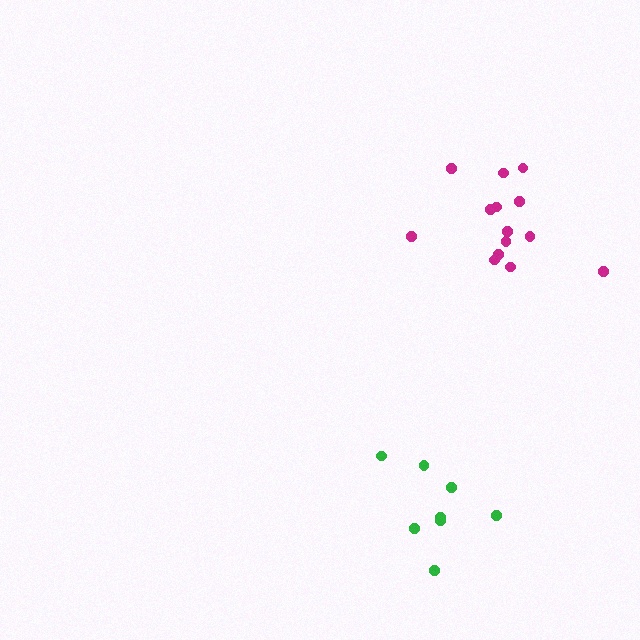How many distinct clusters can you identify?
There are 2 distinct clusters.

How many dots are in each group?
Group 1: 14 dots, Group 2: 8 dots (22 total).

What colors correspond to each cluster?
The clusters are colored: magenta, green.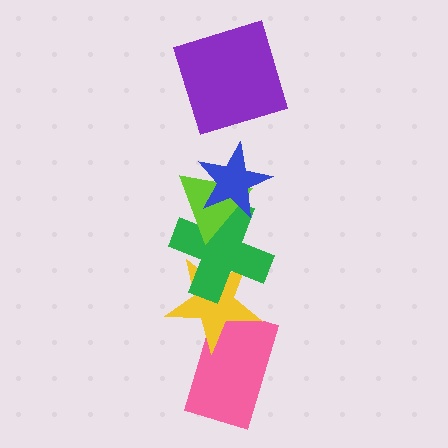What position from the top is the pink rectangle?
The pink rectangle is 6th from the top.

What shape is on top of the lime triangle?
The blue star is on top of the lime triangle.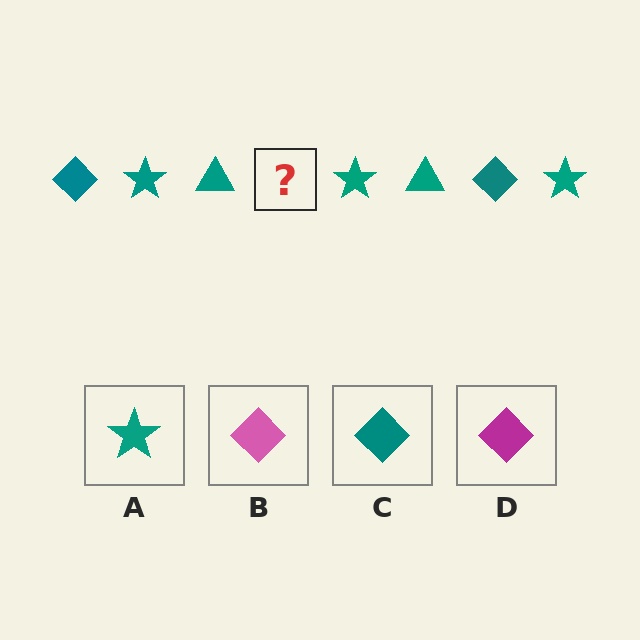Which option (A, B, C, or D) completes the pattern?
C.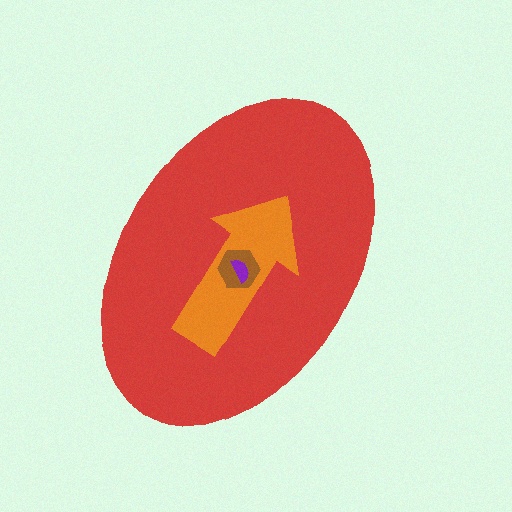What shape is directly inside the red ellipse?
The orange arrow.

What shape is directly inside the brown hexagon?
The purple semicircle.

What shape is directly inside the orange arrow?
The brown hexagon.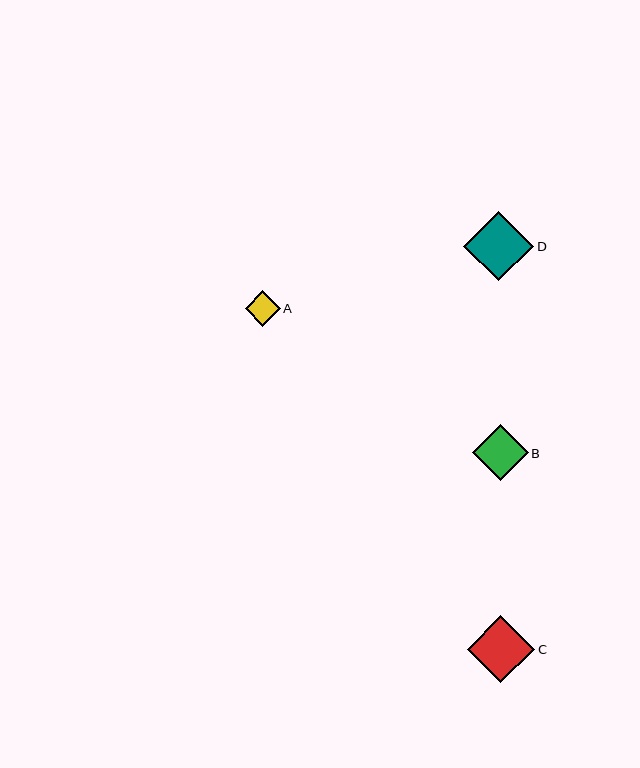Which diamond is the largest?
Diamond D is the largest with a size of approximately 70 pixels.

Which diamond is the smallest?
Diamond A is the smallest with a size of approximately 35 pixels.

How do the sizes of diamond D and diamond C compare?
Diamond D and diamond C are approximately the same size.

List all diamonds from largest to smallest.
From largest to smallest: D, C, B, A.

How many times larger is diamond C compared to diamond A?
Diamond C is approximately 1.9 times the size of diamond A.